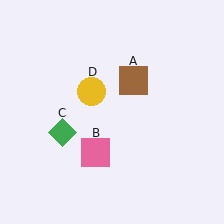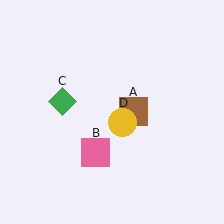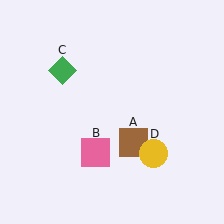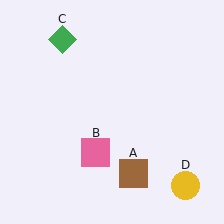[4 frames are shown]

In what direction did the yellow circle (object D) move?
The yellow circle (object D) moved down and to the right.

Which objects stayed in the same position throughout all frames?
Pink square (object B) remained stationary.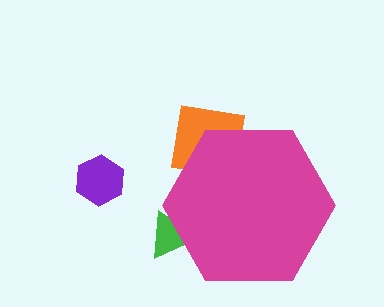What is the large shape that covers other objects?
A magenta hexagon.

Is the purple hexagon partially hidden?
No, the purple hexagon is fully visible.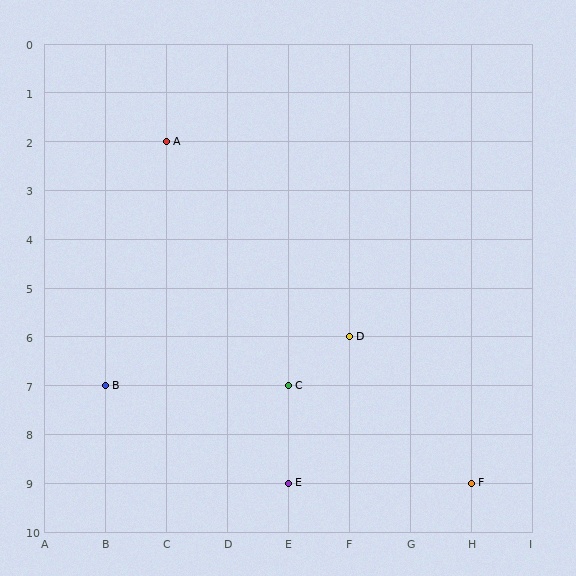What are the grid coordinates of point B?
Point B is at grid coordinates (B, 7).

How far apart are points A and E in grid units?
Points A and E are 2 columns and 7 rows apart (about 7.3 grid units diagonally).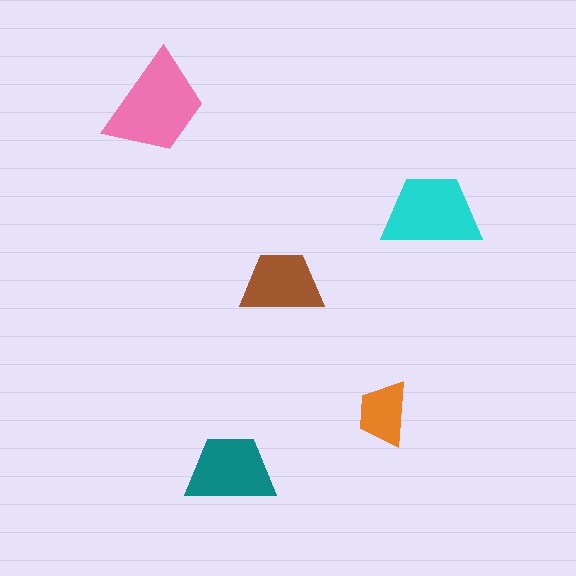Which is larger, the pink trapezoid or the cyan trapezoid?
The pink one.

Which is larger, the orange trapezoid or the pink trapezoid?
The pink one.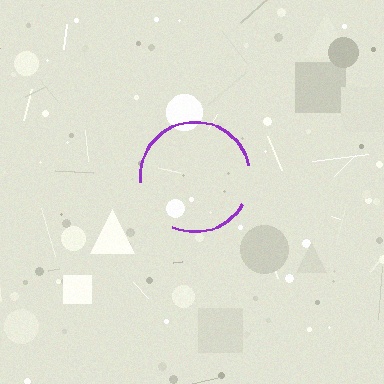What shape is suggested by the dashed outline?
The dashed outline suggests a circle.